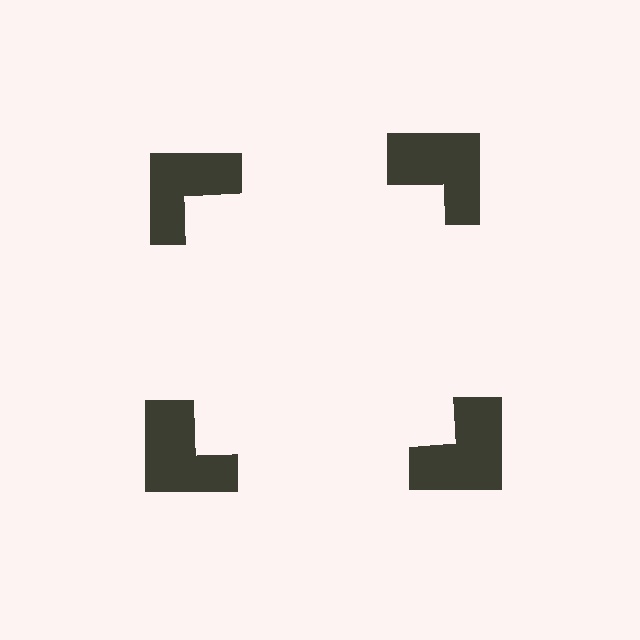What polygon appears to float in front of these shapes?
An illusory square — its edges are inferred from the aligned wedge cuts in the notched squares, not physically drawn.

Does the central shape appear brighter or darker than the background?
It typically appears slightly brighter than the background, even though no actual brightness change is drawn.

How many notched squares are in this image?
There are 4 — one at each vertex of the illusory square.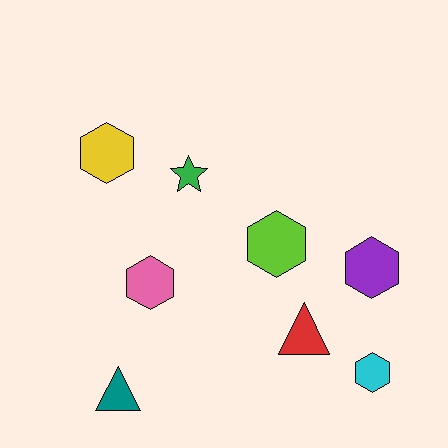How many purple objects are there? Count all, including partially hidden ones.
There is 1 purple object.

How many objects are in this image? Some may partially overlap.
There are 8 objects.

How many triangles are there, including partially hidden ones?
There are 2 triangles.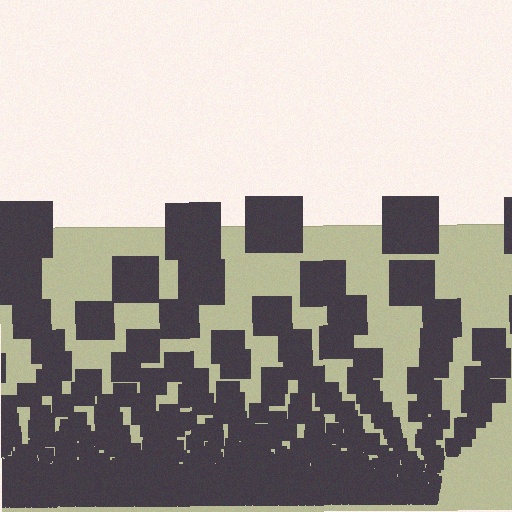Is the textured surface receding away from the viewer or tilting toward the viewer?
The surface appears to tilt toward the viewer. Texture elements get larger and sparser toward the top.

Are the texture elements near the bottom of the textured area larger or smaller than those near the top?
Smaller. The gradient is inverted — elements near the bottom are smaller and denser.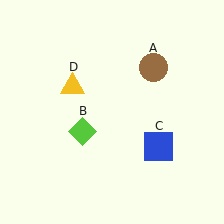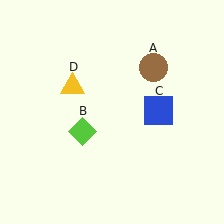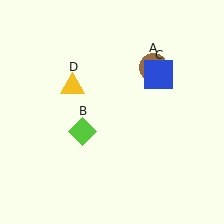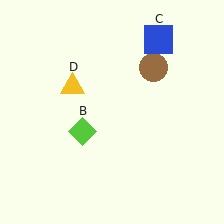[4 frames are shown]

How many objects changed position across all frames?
1 object changed position: blue square (object C).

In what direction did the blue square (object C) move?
The blue square (object C) moved up.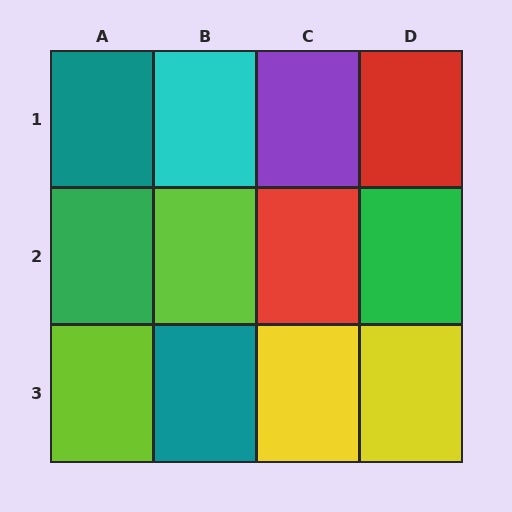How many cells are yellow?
2 cells are yellow.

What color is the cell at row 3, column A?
Lime.